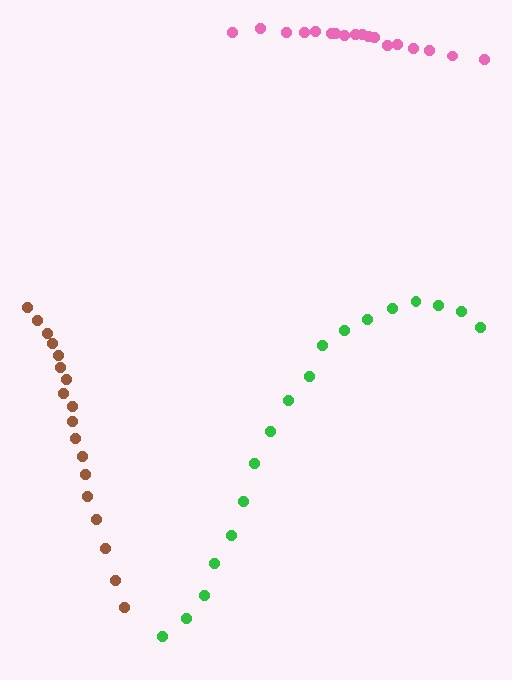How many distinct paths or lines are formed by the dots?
There are 3 distinct paths.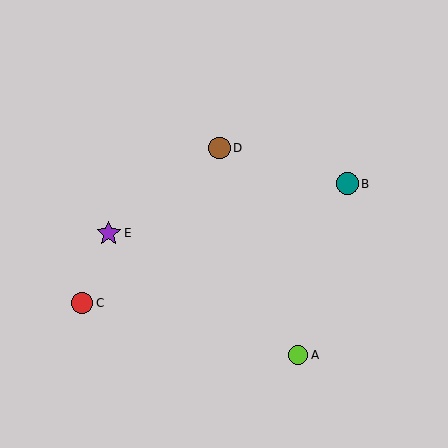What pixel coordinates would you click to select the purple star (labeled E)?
Click at (109, 233) to select the purple star E.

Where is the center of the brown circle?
The center of the brown circle is at (219, 148).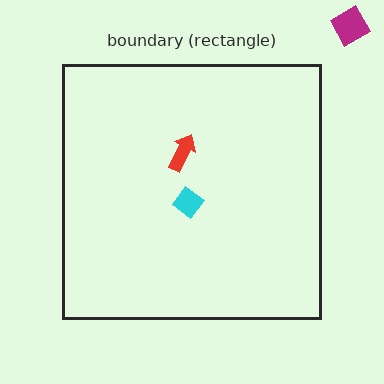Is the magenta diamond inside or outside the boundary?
Outside.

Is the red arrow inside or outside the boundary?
Inside.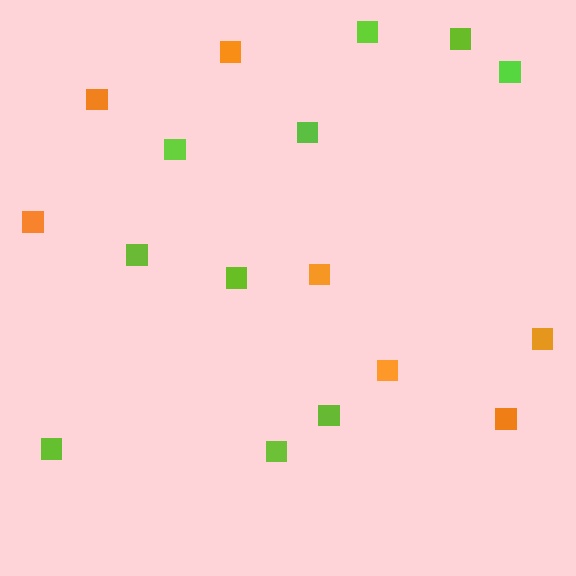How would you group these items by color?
There are 2 groups: one group of orange squares (7) and one group of lime squares (10).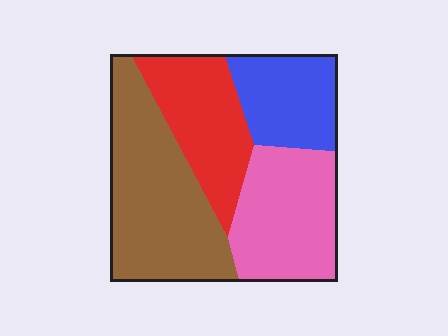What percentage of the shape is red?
Red covers 21% of the shape.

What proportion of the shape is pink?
Pink covers 26% of the shape.